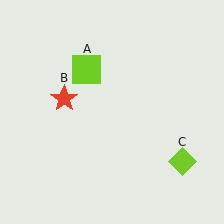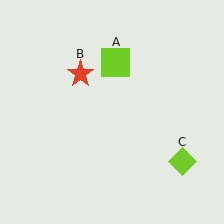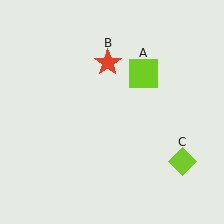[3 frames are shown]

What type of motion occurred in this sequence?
The lime square (object A), red star (object B) rotated clockwise around the center of the scene.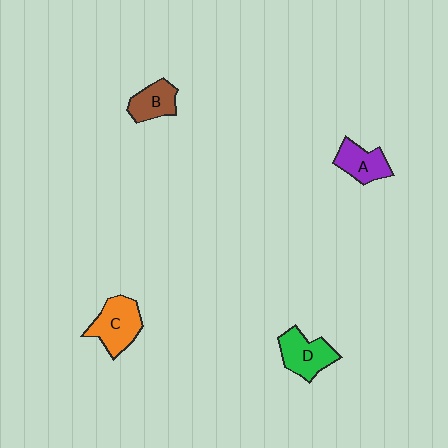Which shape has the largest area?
Shape C (orange).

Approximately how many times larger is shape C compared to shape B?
Approximately 1.4 times.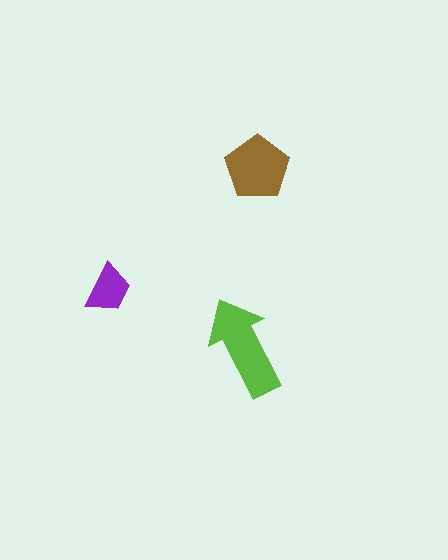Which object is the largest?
The lime arrow.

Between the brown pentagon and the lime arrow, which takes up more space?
The lime arrow.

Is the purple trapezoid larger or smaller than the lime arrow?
Smaller.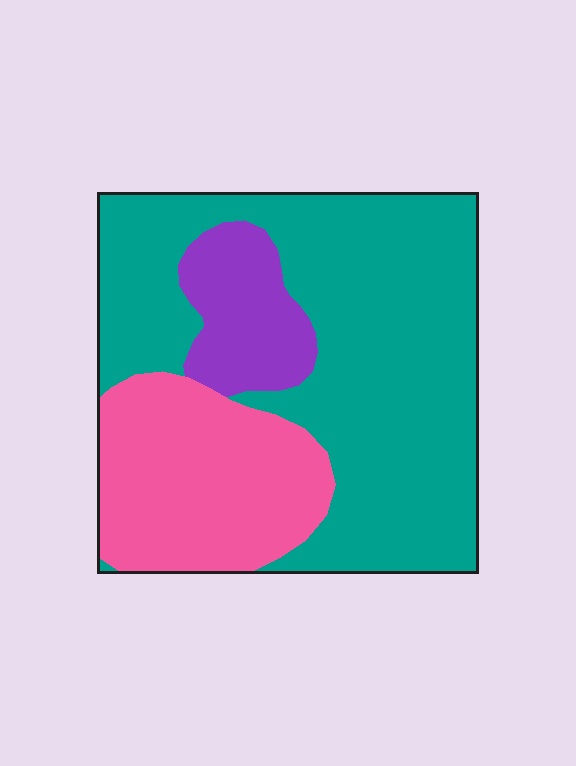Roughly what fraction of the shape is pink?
Pink covers about 25% of the shape.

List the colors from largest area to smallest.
From largest to smallest: teal, pink, purple.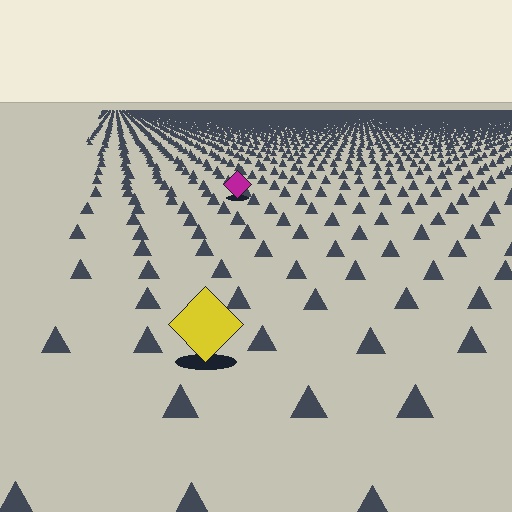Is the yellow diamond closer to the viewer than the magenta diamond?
Yes. The yellow diamond is closer — you can tell from the texture gradient: the ground texture is coarser near it.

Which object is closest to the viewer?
The yellow diamond is closest. The texture marks near it are larger and more spread out.